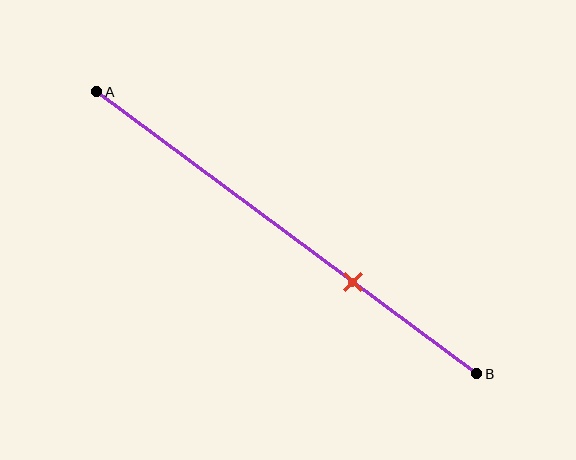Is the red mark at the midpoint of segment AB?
No, the mark is at about 70% from A, not at the 50% midpoint.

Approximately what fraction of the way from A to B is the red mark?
The red mark is approximately 70% of the way from A to B.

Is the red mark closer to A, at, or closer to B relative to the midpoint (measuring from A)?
The red mark is closer to point B than the midpoint of segment AB.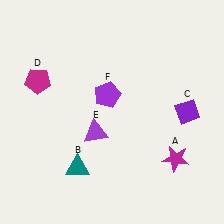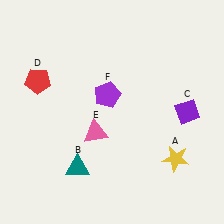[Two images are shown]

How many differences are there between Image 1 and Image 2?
There are 3 differences between the two images.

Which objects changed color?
A changed from magenta to yellow. D changed from magenta to red. E changed from purple to pink.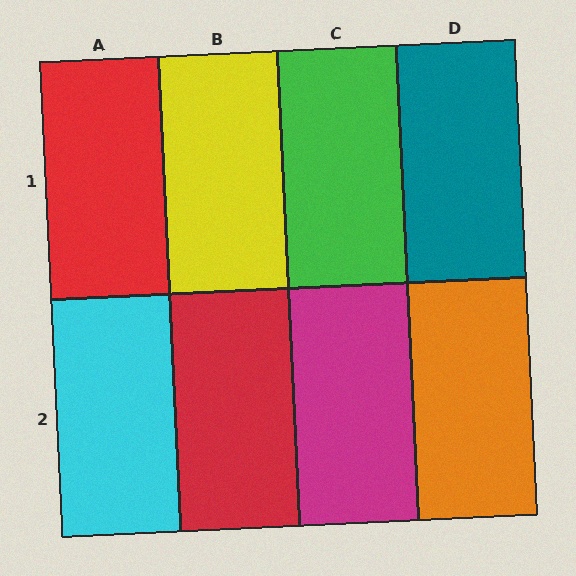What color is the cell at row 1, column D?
Teal.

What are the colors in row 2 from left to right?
Cyan, red, magenta, orange.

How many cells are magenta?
1 cell is magenta.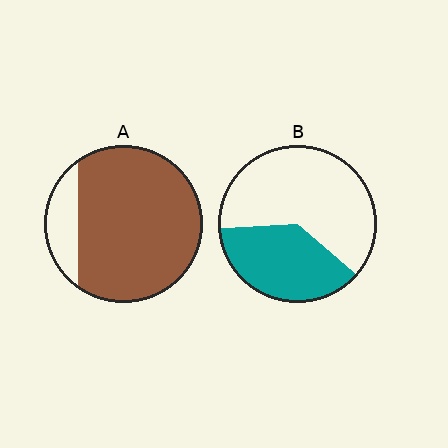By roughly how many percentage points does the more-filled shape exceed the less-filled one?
By roughly 45 percentage points (A over B).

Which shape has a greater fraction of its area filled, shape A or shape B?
Shape A.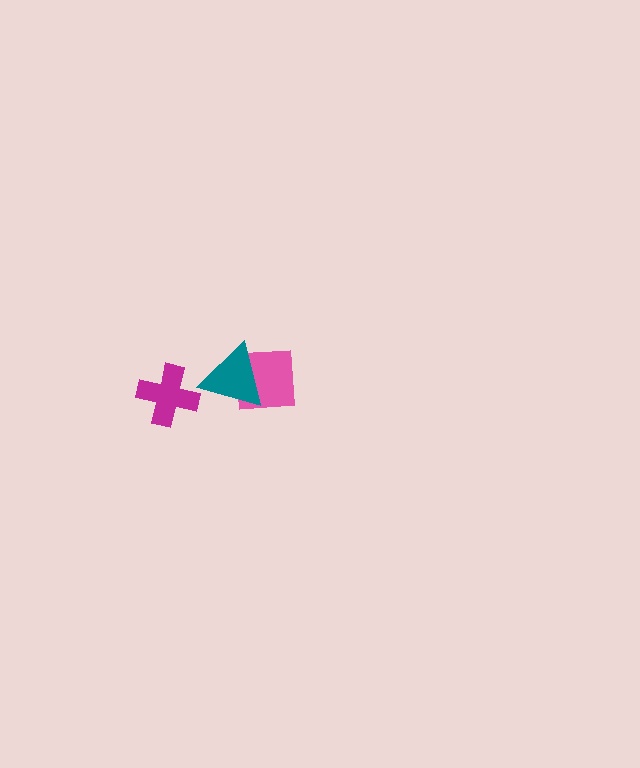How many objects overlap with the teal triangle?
1 object overlaps with the teal triangle.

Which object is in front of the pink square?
The teal triangle is in front of the pink square.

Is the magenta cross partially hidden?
No, no other shape covers it.